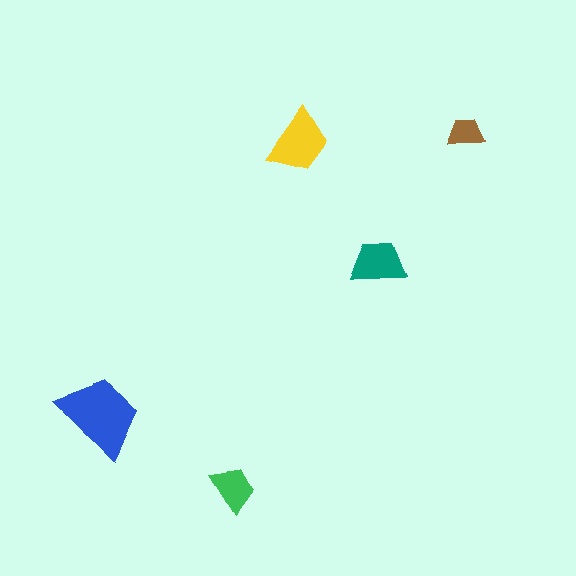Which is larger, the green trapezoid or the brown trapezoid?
The green one.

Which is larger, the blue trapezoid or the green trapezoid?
The blue one.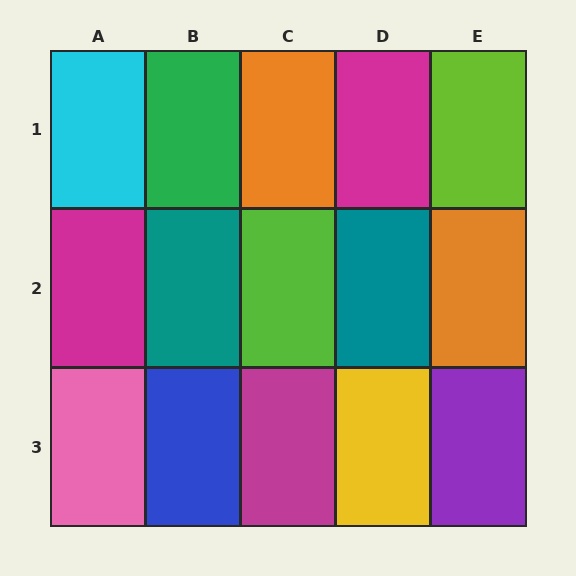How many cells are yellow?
1 cell is yellow.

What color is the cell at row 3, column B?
Blue.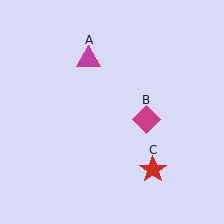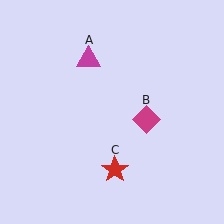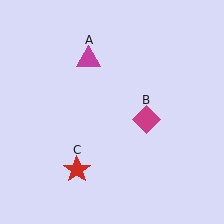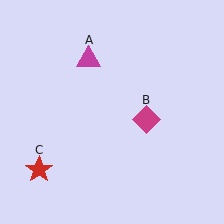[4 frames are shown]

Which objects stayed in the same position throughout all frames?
Magenta triangle (object A) and magenta diamond (object B) remained stationary.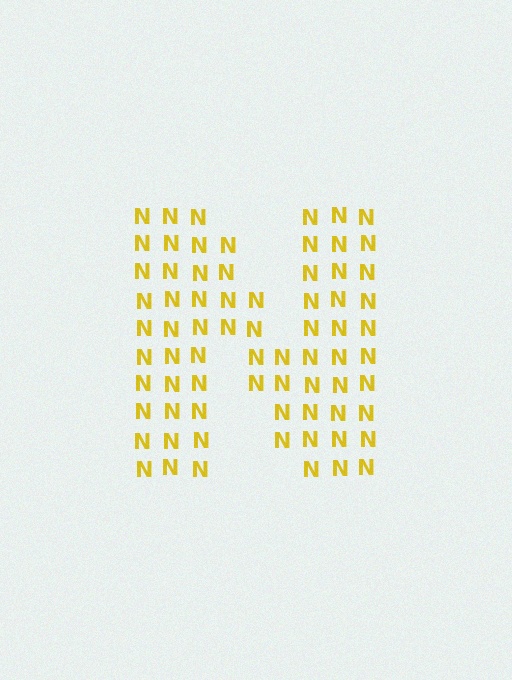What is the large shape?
The large shape is the letter N.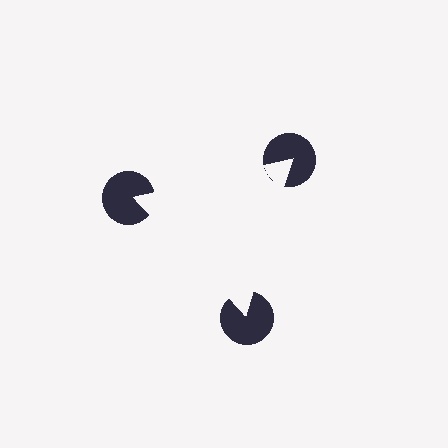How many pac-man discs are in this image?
There are 3 — one at each vertex of the illusory triangle.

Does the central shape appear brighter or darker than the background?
It typically appears slightly brighter than the background, even though no actual brightness change is drawn.